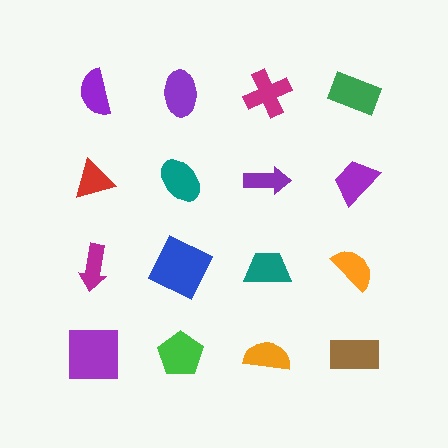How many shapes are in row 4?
4 shapes.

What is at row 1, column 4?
A green rectangle.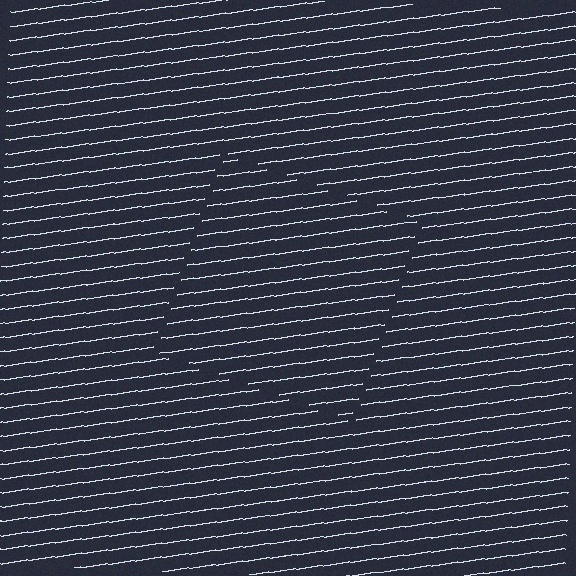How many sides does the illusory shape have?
4 sides — the line-ends trace a square.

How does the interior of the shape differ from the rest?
The interior of the shape contains the same grating, shifted by half a period — the contour is defined by the phase discontinuity where line-ends from the inner and outer gratings abut.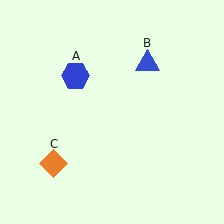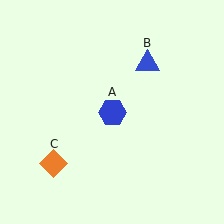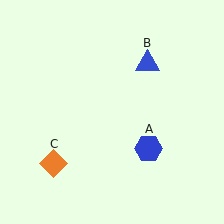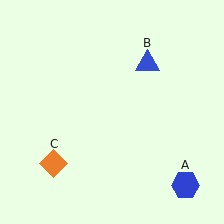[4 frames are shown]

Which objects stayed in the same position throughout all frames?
Blue triangle (object B) and orange diamond (object C) remained stationary.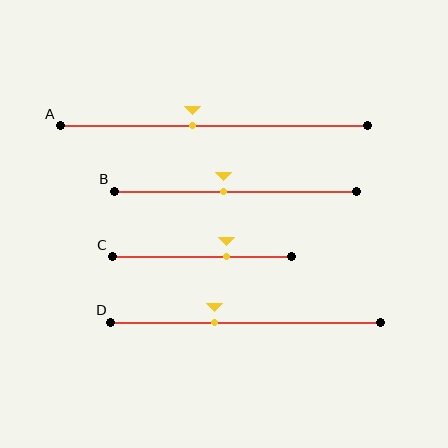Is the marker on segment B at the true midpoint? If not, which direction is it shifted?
No, the marker on segment B is shifted to the left by about 5% of the segment length.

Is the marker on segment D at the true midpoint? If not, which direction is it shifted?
No, the marker on segment D is shifted to the left by about 11% of the segment length.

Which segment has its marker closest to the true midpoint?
Segment B has its marker closest to the true midpoint.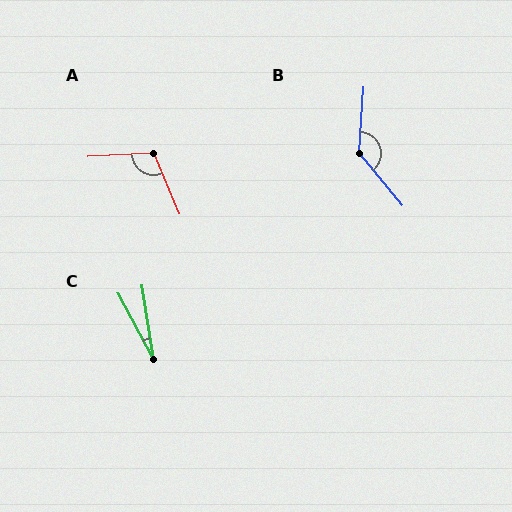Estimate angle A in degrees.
Approximately 110 degrees.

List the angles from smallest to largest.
C (20°), A (110°), B (137°).